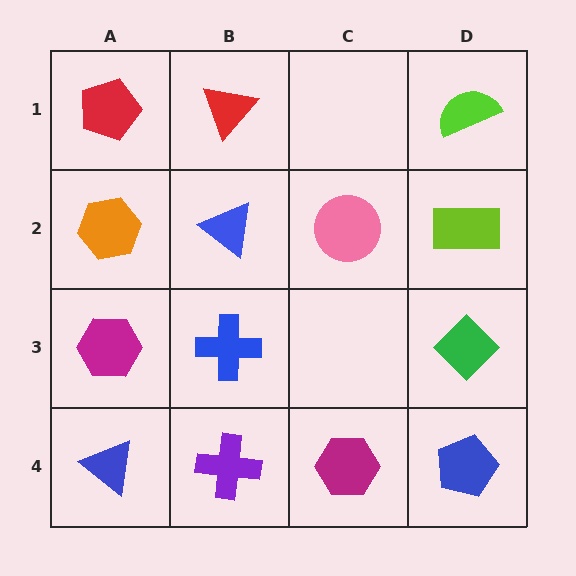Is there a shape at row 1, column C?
No, that cell is empty.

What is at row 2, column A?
An orange hexagon.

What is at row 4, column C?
A magenta hexagon.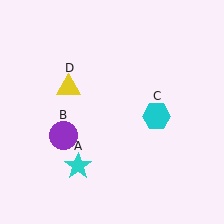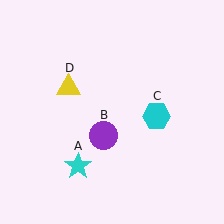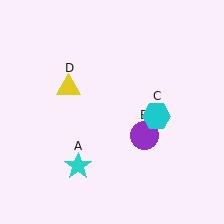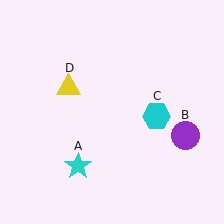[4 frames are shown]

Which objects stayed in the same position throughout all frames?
Cyan star (object A) and cyan hexagon (object C) and yellow triangle (object D) remained stationary.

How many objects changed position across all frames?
1 object changed position: purple circle (object B).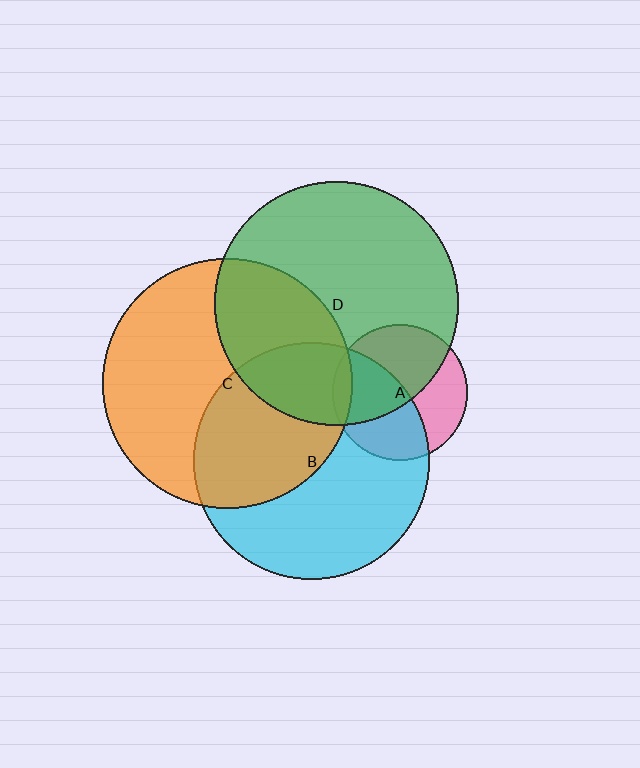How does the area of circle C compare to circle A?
Approximately 3.4 times.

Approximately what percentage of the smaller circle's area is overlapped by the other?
Approximately 10%.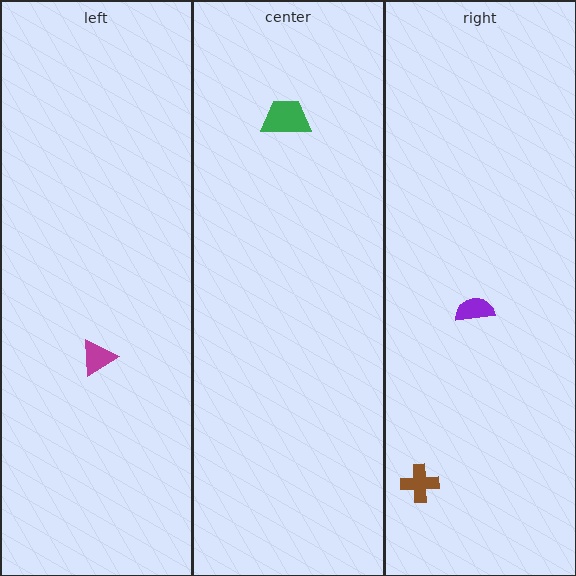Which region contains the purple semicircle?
The right region.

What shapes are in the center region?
The green trapezoid.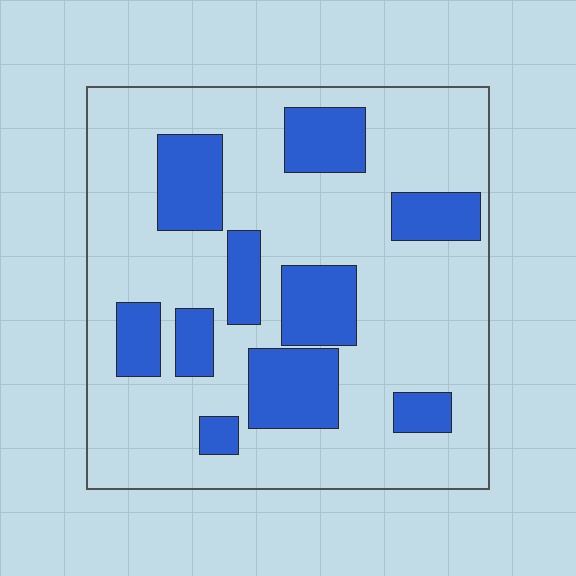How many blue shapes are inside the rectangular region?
10.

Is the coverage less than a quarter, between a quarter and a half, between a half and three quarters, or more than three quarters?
Between a quarter and a half.